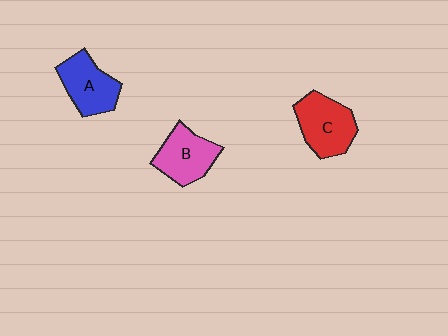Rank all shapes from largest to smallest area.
From largest to smallest: C (red), B (pink), A (blue).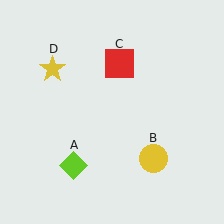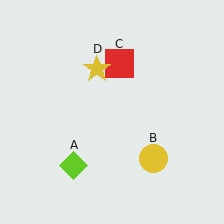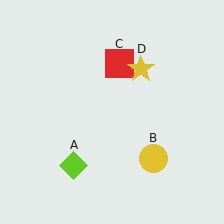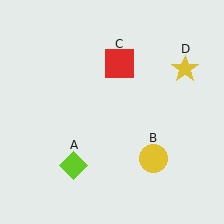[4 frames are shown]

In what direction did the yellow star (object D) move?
The yellow star (object D) moved right.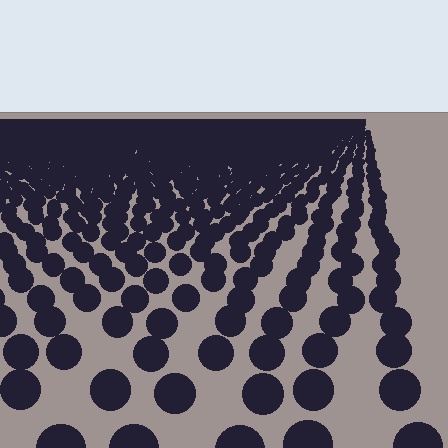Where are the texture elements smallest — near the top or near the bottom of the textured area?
Near the top.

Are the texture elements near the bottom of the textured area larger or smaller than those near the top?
Larger. Near the bottom, elements are closer to the viewer and appear at a bigger on-screen size.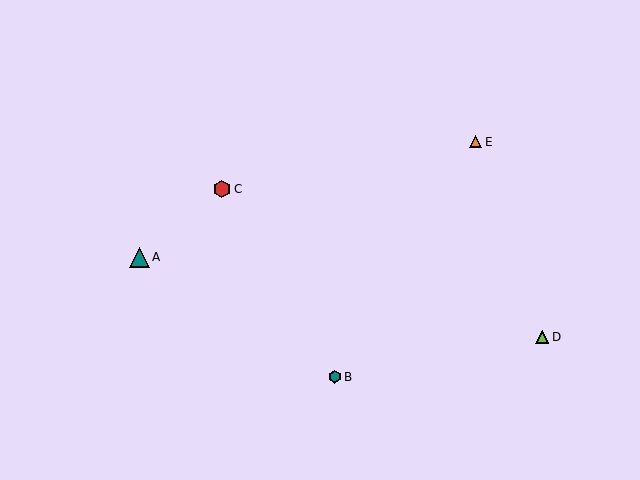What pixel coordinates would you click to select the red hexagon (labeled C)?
Click at (222, 189) to select the red hexagon C.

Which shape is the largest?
The teal triangle (labeled A) is the largest.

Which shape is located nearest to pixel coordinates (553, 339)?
The lime triangle (labeled D) at (542, 337) is nearest to that location.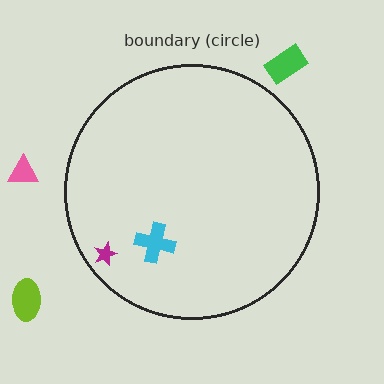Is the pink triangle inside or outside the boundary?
Outside.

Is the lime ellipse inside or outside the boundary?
Outside.